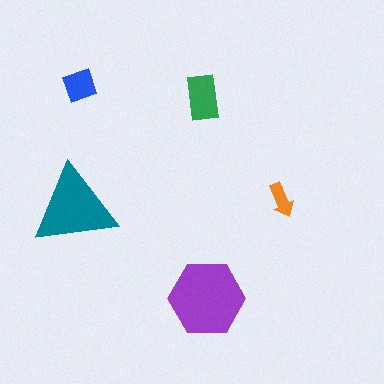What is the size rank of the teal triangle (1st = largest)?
2nd.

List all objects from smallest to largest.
The orange arrow, the blue square, the green rectangle, the teal triangle, the purple hexagon.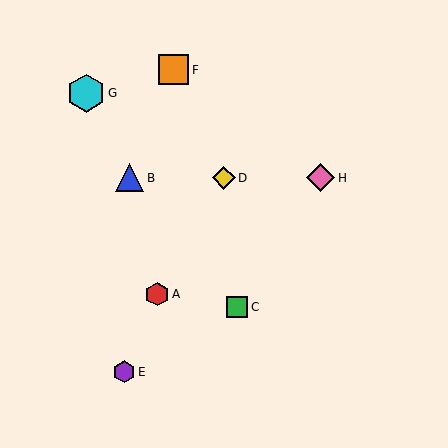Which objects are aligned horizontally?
Objects B, D, H are aligned horizontally.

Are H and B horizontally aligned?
Yes, both are at y≈178.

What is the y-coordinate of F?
Object F is at y≈70.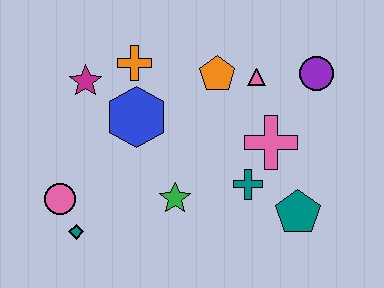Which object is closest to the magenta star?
The orange cross is closest to the magenta star.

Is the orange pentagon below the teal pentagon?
No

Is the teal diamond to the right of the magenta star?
No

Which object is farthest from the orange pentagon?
The teal diamond is farthest from the orange pentagon.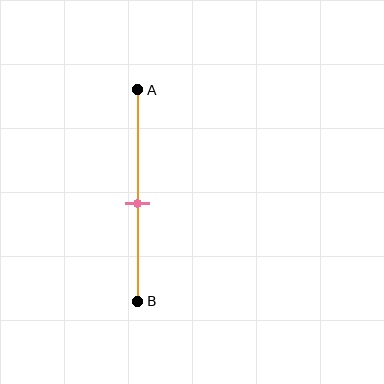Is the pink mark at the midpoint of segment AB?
No, the mark is at about 55% from A, not at the 50% midpoint.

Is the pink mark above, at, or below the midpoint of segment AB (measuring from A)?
The pink mark is below the midpoint of segment AB.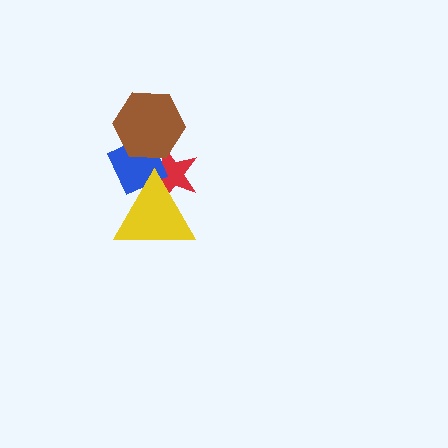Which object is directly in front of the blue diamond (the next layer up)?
The yellow triangle is directly in front of the blue diamond.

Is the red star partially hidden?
Yes, it is partially covered by another shape.